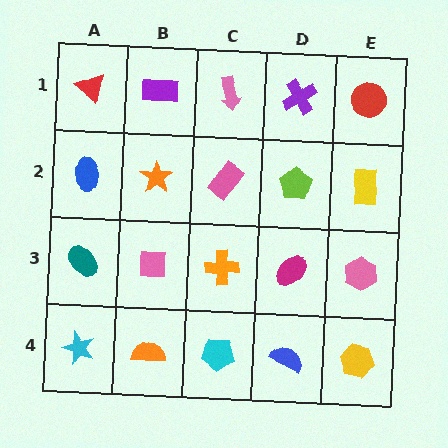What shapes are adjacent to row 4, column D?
A magenta ellipse (row 3, column D), a cyan pentagon (row 4, column C), a yellow hexagon (row 4, column E).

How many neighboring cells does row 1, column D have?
3.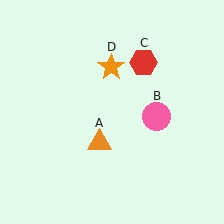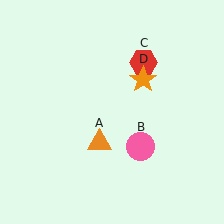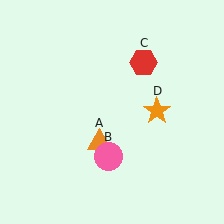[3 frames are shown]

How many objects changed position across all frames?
2 objects changed position: pink circle (object B), orange star (object D).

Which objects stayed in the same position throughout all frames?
Orange triangle (object A) and red hexagon (object C) remained stationary.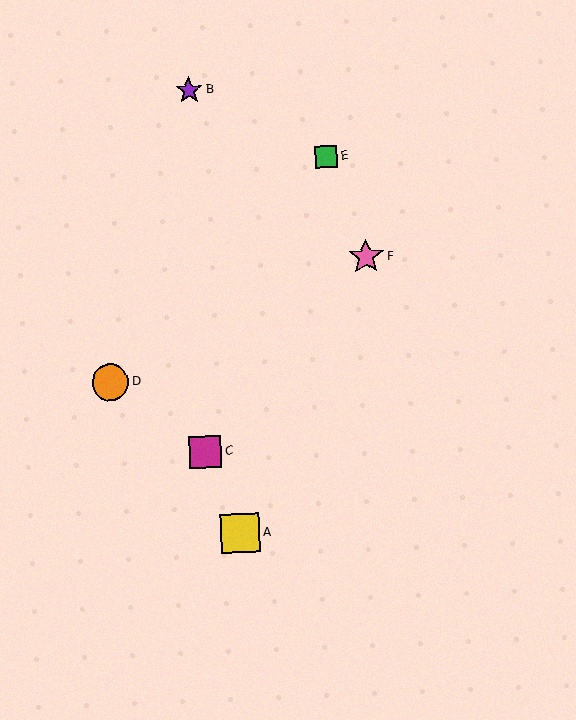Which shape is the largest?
The yellow square (labeled A) is the largest.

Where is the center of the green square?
The center of the green square is at (326, 156).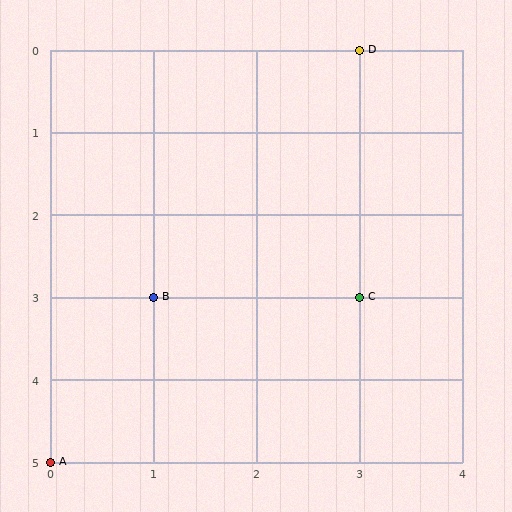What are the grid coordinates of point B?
Point B is at grid coordinates (1, 3).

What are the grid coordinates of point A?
Point A is at grid coordinates (0, 5).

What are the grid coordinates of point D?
Point D is at grid coordinates (3, 0).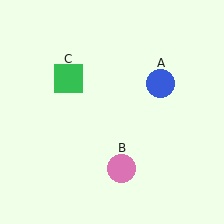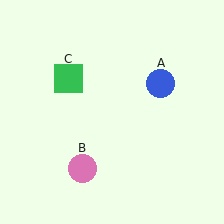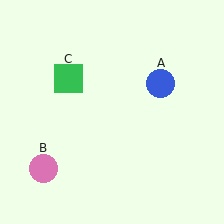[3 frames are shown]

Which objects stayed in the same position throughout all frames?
Blue circle (object A) and green square (object C) remained stationary.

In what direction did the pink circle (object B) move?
The pink circle (object B) moved left.